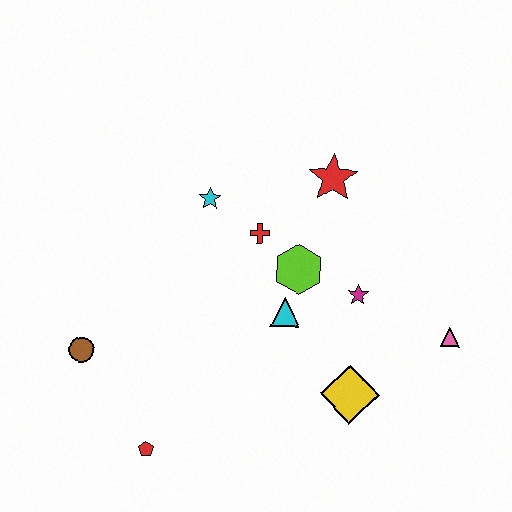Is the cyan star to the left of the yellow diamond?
Yes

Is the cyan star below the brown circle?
No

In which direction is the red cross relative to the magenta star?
The red cross is to the left of the magenta star.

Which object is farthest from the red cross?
The red pentagon is farthest from the red cross.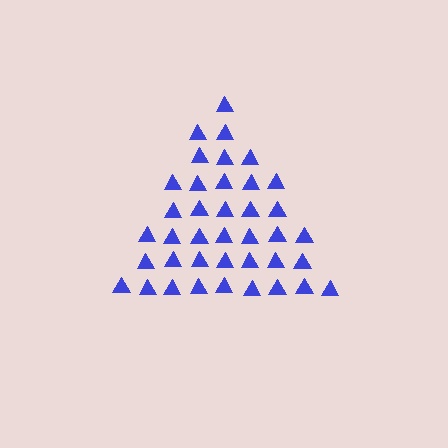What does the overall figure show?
The overall figure shows a triangle.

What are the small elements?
The small elements are triangles.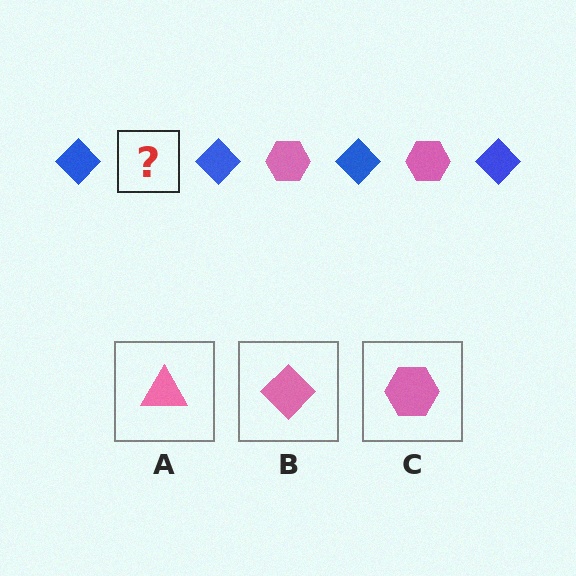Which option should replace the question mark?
Option C.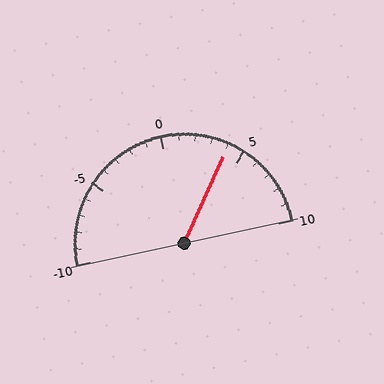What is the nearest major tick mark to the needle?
The nearest major tick mark is 5.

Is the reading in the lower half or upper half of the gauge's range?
The reading is in the upper half of the range (-10 to 10).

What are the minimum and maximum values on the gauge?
The gauge ranges from -10 to 10.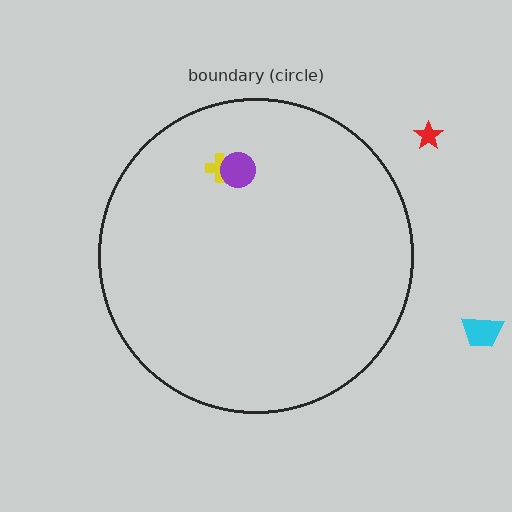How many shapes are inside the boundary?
2 inside, 2 outside.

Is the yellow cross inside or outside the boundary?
Inside.